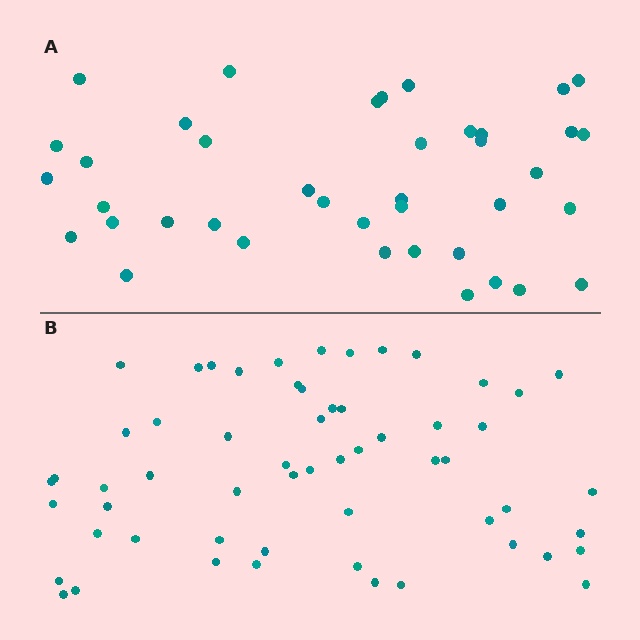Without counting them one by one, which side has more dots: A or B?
Region B (the bottom region) has more dots.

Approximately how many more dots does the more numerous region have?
Region B has approximately 20 more dots than region A.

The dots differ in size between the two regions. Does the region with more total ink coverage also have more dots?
No. Region A has more total ink coverage because its dots are larger, but region B actually contains more individual dots. Total area can be misleading — the number of items is what matters here.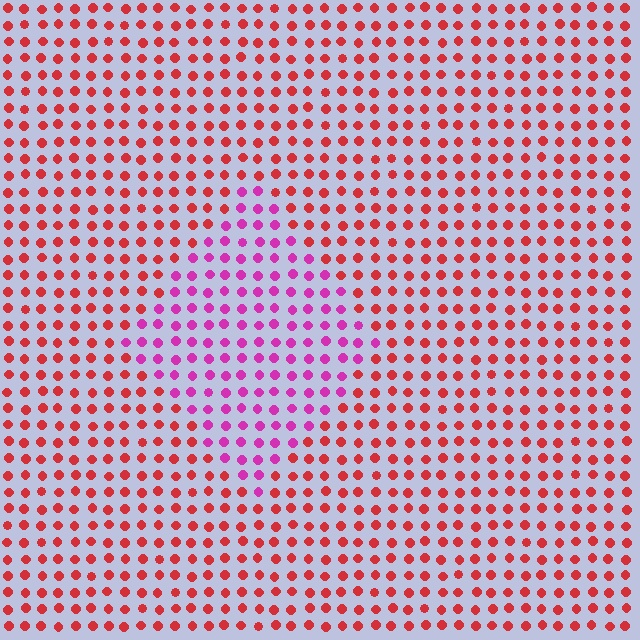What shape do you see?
I see a diamond.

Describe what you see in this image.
The image is filled with small red elements in a uniform arrangement. A diamond-shaped region is visible where the elements are tinted to a slightly different hue, forming a subtle color boundary.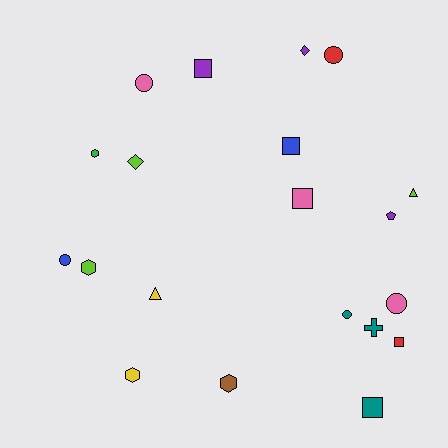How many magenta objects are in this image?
There are no magenta objects.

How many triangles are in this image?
There are 2 triangles.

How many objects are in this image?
There are 20 objects.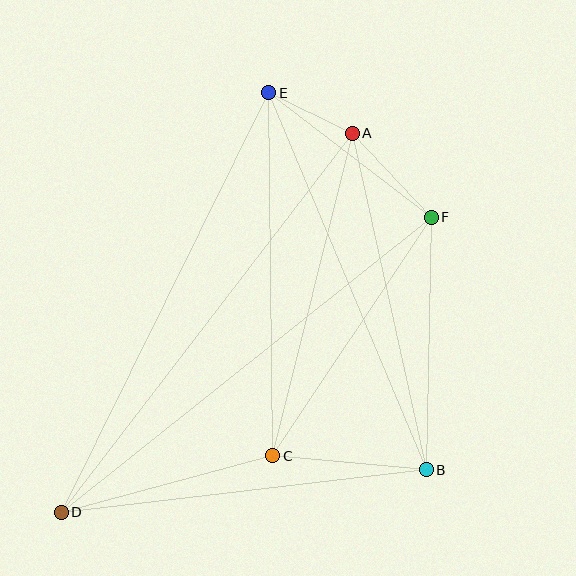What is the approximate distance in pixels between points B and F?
The distance between B and F is approximately 252 pixels.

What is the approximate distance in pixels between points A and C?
The distance between A and C is approximately 332 pixels.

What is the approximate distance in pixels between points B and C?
The distance between B and C is approximately 154 pixels.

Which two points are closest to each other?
Points A and E are closest to each other.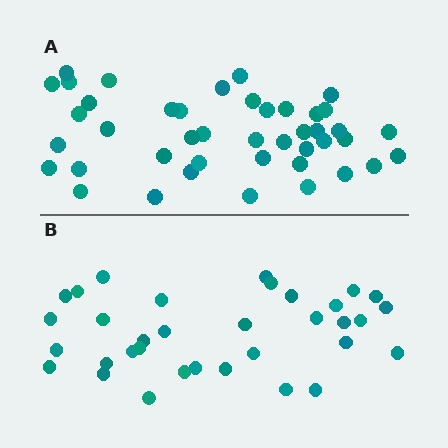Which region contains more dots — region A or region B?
Region A (the top region) has more dots.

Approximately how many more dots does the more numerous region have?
Region A has roughly 8 or so more dots than region B.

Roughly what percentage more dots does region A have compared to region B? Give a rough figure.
About 25% more.